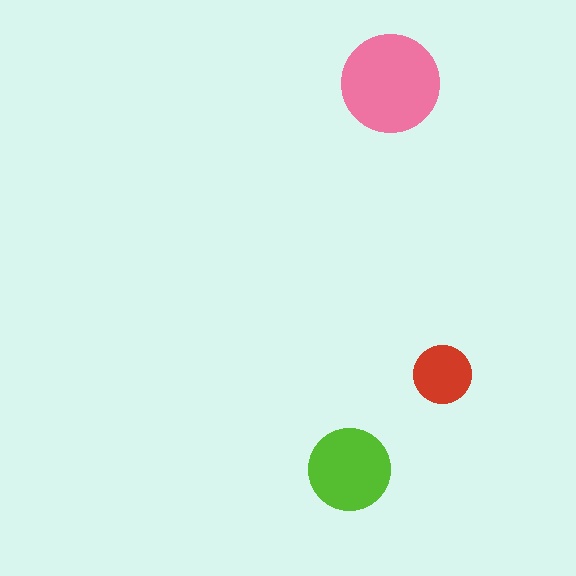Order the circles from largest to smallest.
the pink one, the lime one, the red one.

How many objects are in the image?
There are 3 objects in the image.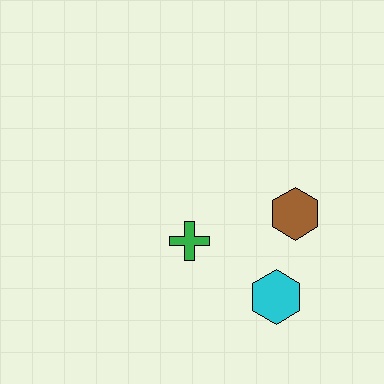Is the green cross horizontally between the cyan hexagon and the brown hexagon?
No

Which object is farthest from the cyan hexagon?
The green cross is farthest from the cyan hexagon.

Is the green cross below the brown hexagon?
Yes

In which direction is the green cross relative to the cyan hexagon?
The green cross is to the left of the cyan hexagon.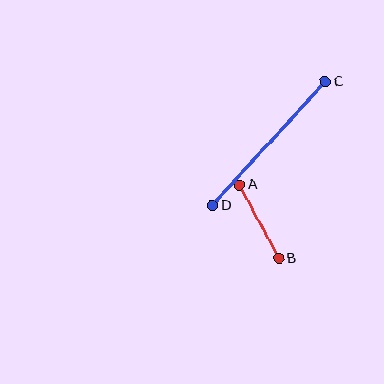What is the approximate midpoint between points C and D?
The midpoint is at approximately (269, 144) pixels.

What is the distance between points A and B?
The distance is approximately 84 pixels.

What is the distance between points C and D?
The distance is approximately 168 pixels.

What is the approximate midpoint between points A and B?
The midpoint is at approximately (259, 222) pixels.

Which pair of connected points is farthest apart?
Points C and D are farthest apart.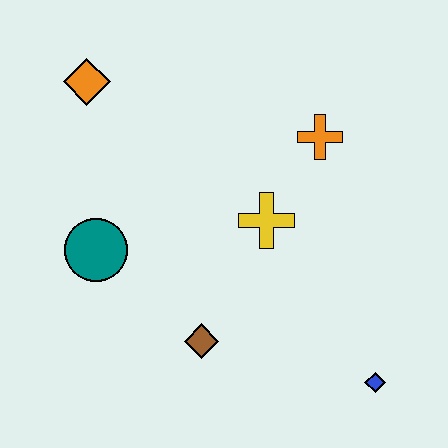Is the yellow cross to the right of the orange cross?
No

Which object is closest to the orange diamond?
The teal circle is closest to the orange diamond.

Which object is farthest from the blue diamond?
The orange diamond is farthest from the blue diamond.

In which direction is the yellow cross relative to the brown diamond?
The yellow cross is above the brown diamond.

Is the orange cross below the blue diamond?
No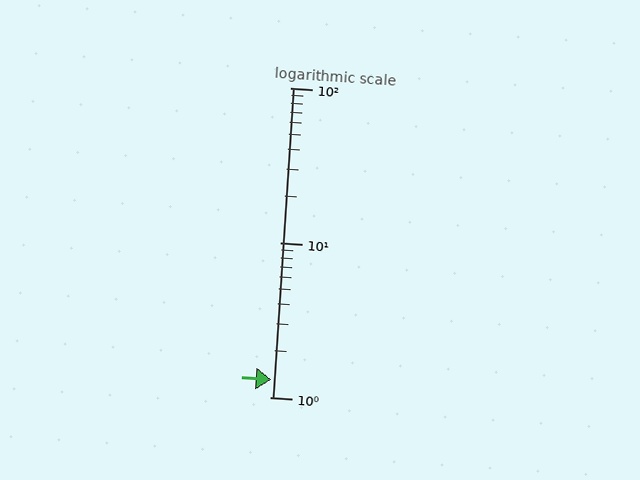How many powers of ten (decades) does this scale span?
The scale spans 2 decades, from 1 to 100.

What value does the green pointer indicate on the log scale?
The pointer indicates approximately 1.3.